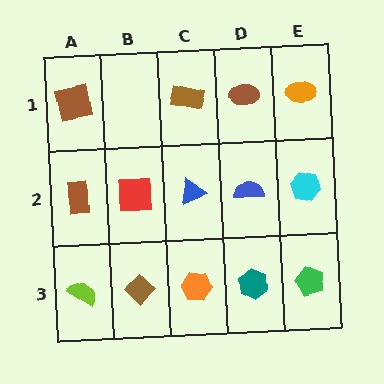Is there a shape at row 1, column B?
No, that cell is empty.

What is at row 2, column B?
A red square.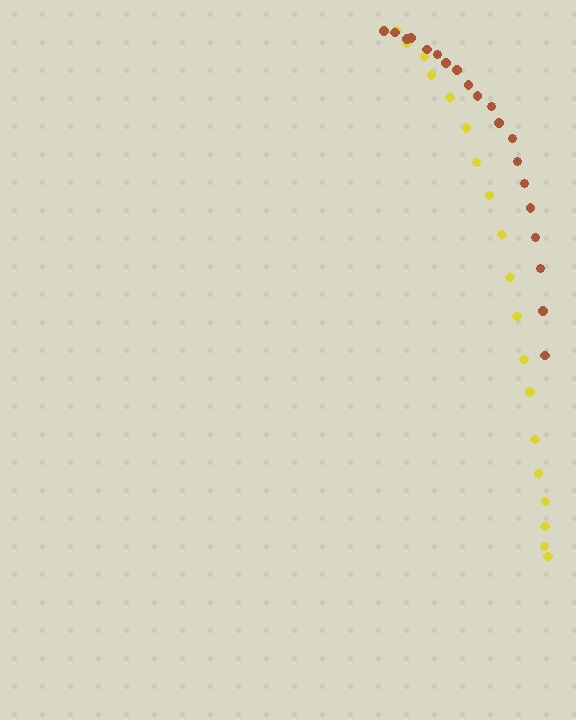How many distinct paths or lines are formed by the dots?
There are 2 distinct paths.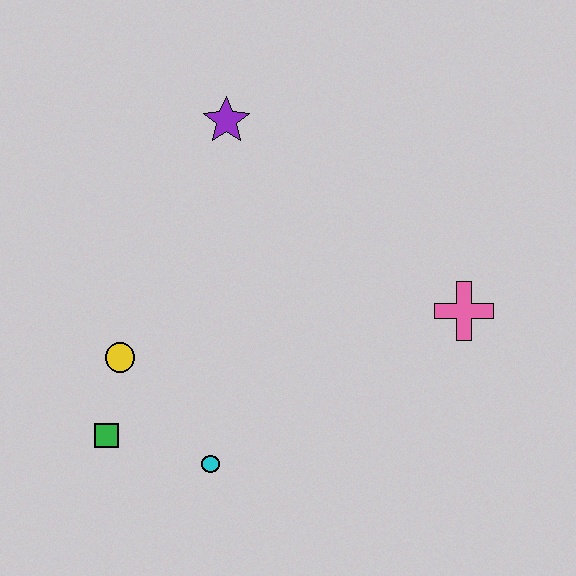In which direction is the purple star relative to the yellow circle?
The purple star is above the yellow circle.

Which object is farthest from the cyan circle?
The purple star is farthest from the cyan circle.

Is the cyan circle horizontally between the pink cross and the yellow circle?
Yes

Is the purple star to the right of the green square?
Yes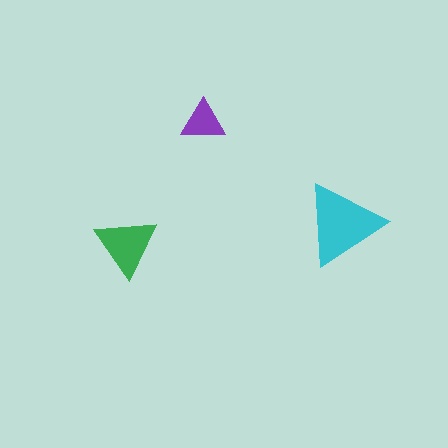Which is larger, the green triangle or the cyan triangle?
The cyan one.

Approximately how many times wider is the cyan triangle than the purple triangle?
About 2 times wider.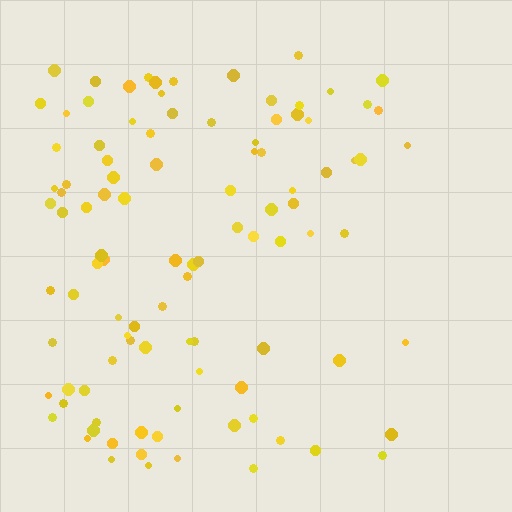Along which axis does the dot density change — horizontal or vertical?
Horizontal.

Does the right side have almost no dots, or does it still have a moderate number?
Still a moderate number, just noticeably fewer than the left.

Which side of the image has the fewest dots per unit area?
The right.